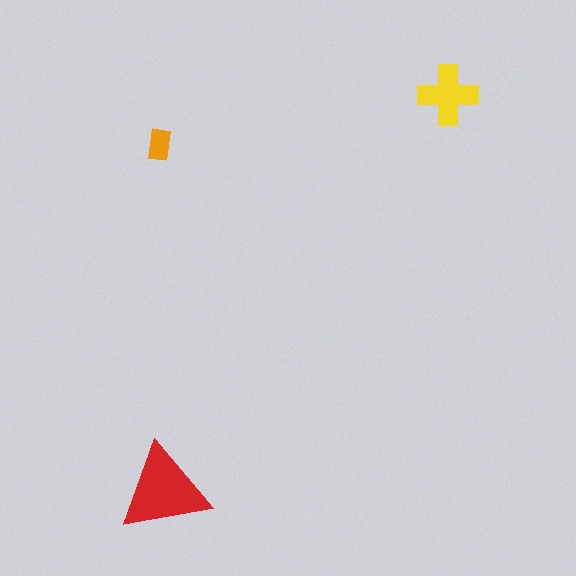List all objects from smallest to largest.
The orange rectangle, the yellow cross, the red triangle.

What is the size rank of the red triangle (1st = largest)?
1st.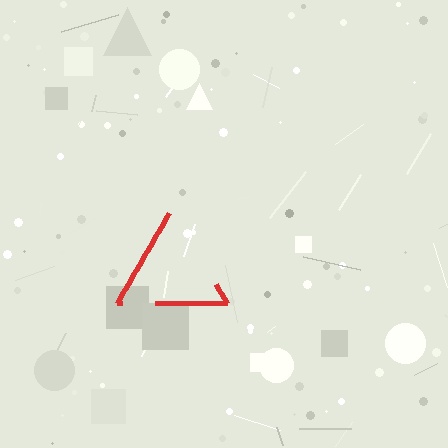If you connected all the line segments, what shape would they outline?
They would outline a triangle.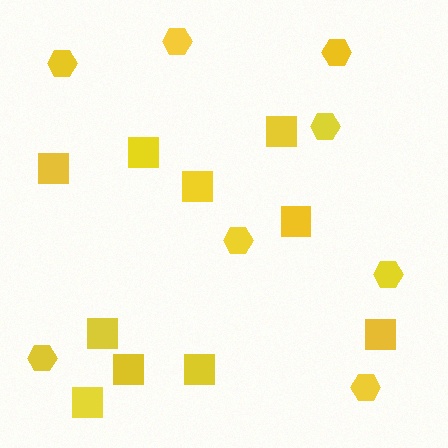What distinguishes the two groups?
There are 2 groups: one group of squares (10) and one group of hexagons (8).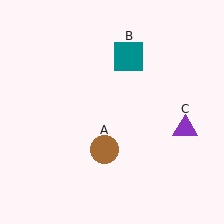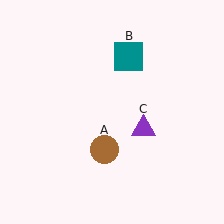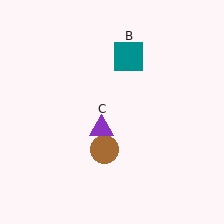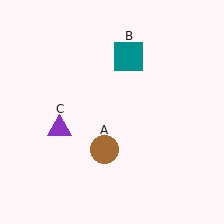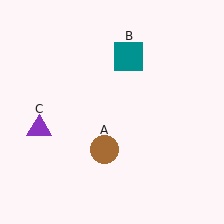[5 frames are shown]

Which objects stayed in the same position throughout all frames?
Brown circle (object A) and teal square (object B) remained stationary.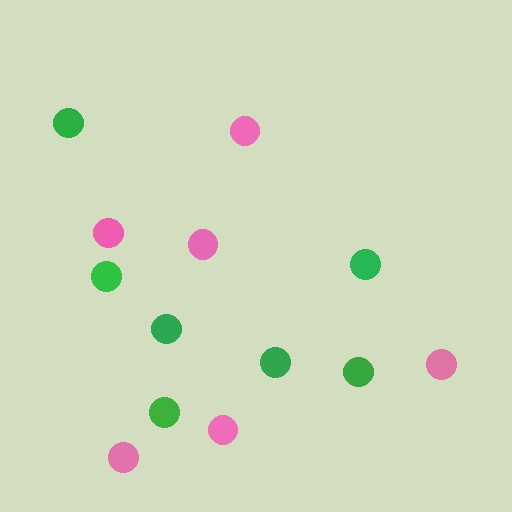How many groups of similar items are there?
There are 2 groups: one group of green circles (7) and one group of pink circles (6).